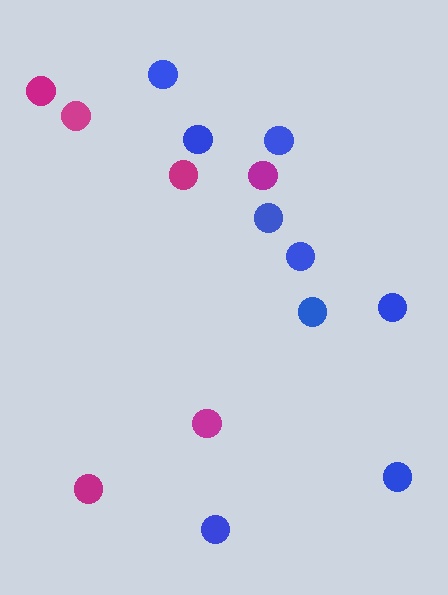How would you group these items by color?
There are 2 groups: one group of magenta circles (6) and one group of blue circles (9).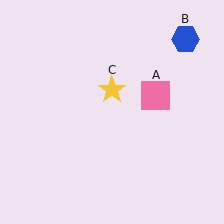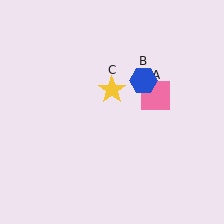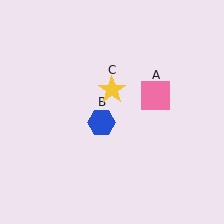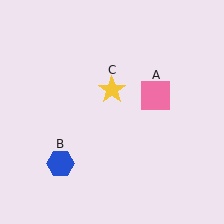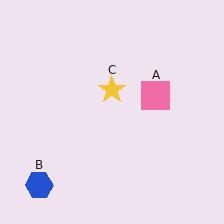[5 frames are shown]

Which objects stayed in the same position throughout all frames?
Pink square (object A) and yellow star (object C) remained stationary.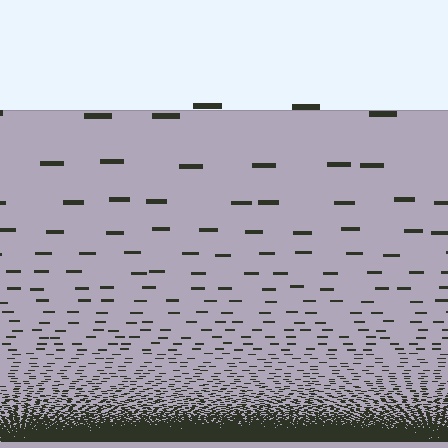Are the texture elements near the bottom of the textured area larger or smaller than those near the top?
Smaller. The gradient is inverted — elements near the bottom are smaller and denser.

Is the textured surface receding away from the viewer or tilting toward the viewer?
The surface appears to tilt toward the viewer. Texture elements get larger and sparser toward the top.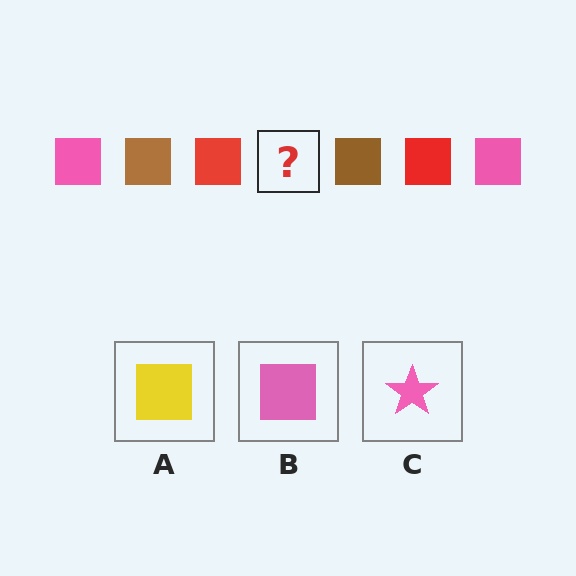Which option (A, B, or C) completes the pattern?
B.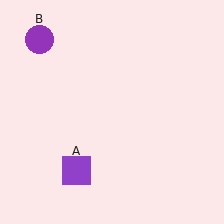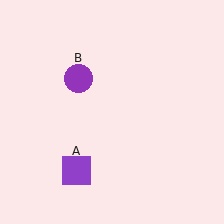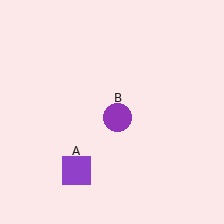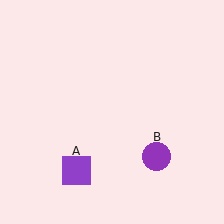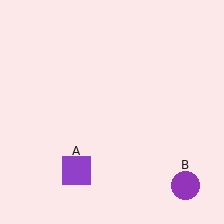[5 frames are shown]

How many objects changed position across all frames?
1 object changed position: purple circle (object B).